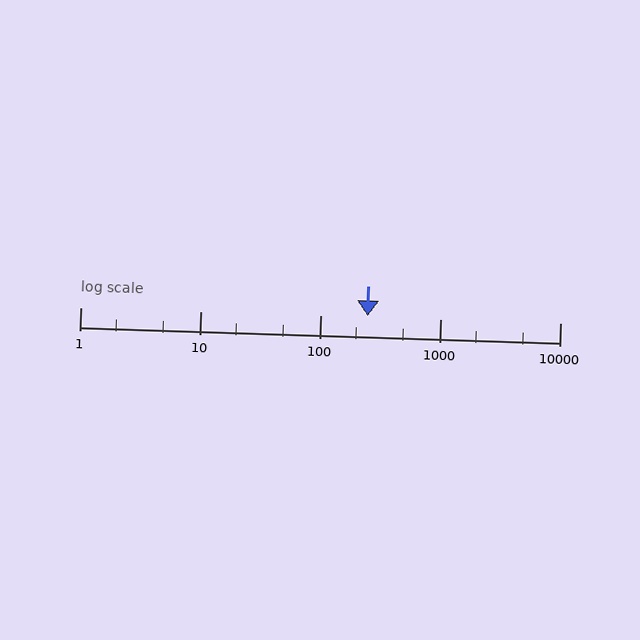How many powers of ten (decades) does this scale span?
The scale spans 4 decades, from 1 to 10000.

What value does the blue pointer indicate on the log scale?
The pointer indicates approximately 250.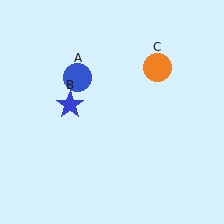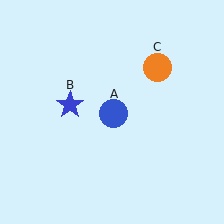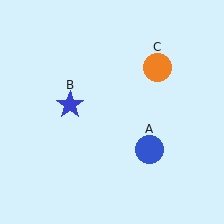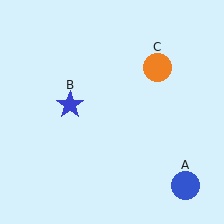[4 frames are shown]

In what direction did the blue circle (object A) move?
The blue circle (object A) moved down and to the right.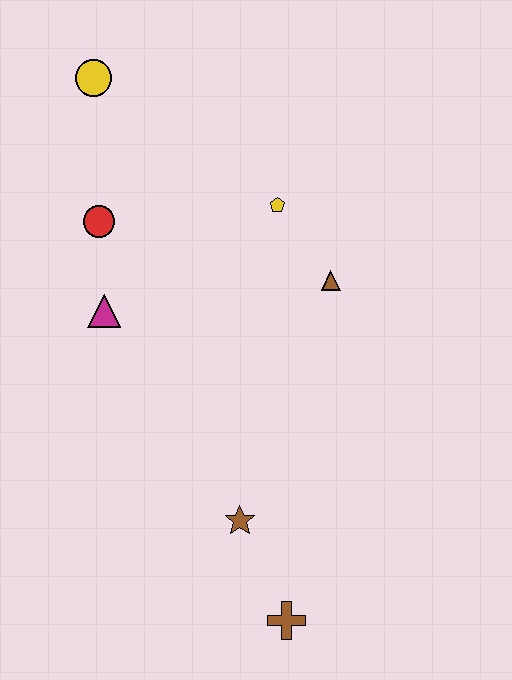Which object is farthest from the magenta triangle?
The brown cross is farthest from the magenta triangle.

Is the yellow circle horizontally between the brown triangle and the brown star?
No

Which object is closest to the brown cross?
The brown star is closest to the brown cross.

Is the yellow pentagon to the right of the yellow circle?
Yes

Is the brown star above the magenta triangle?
No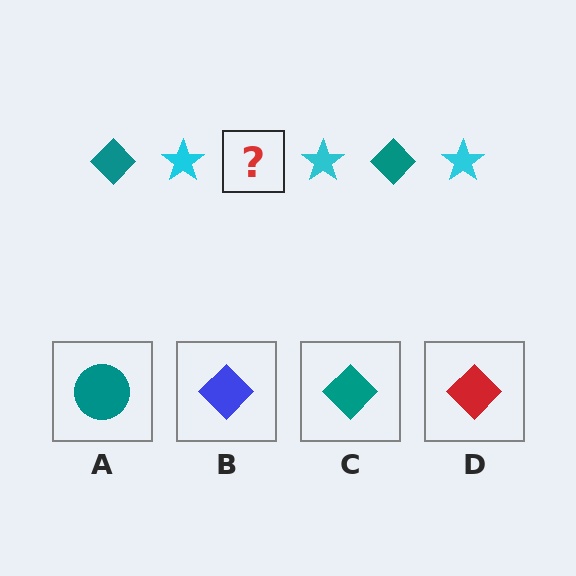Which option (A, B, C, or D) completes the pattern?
C.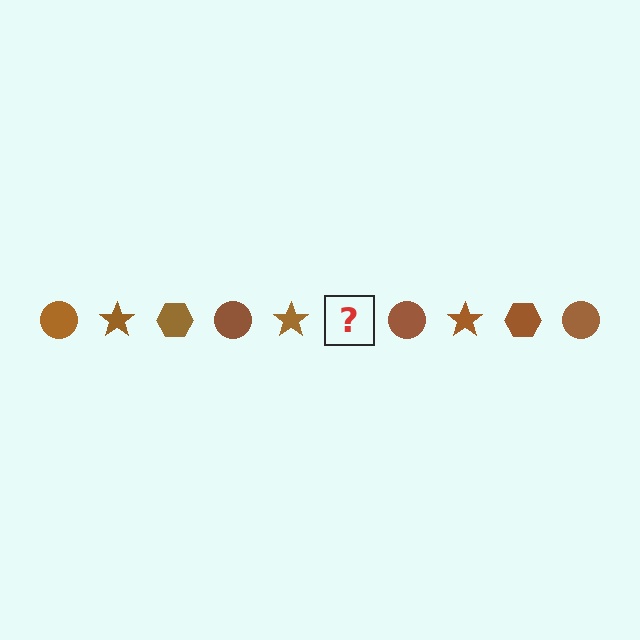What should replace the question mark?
The question mark should be replaced with a brown hexagon.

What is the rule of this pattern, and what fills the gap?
The rule is that the pattern cycles through circle, star, hexagon shapes in brown. The gap should be filled with a brown hexagon.